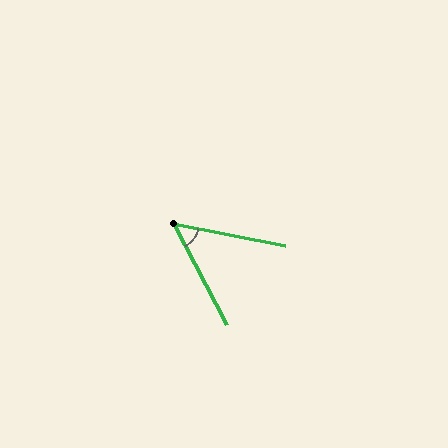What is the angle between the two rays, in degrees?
Approximately 51 degrees.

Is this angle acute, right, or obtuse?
It is acute.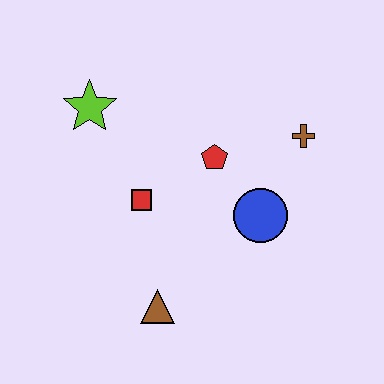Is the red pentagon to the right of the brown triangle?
Yes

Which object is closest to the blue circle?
The red pentagon is closest to the blue circle.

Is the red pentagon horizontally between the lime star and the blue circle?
Yes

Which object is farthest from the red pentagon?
The brown triangle is farthest from the red pentagon.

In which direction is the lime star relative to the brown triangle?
The lime star is above the brown triangle.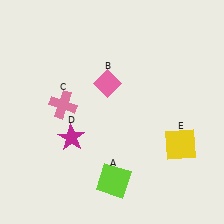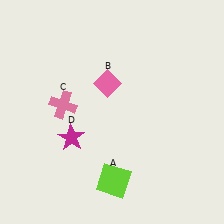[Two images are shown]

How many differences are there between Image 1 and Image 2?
There is 1 difference between the two images.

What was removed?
The yellow square (E) was removed in Image 2.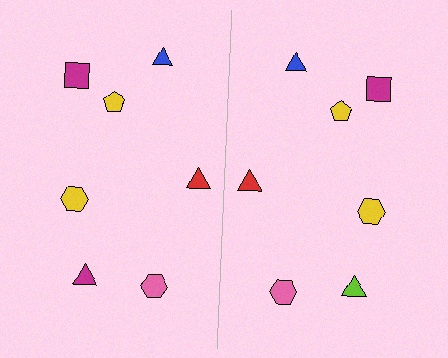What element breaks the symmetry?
The lime triangle on the right side breaks the symmetry — its mirror counterpart is magenta.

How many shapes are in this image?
There are 14 shapes in this image.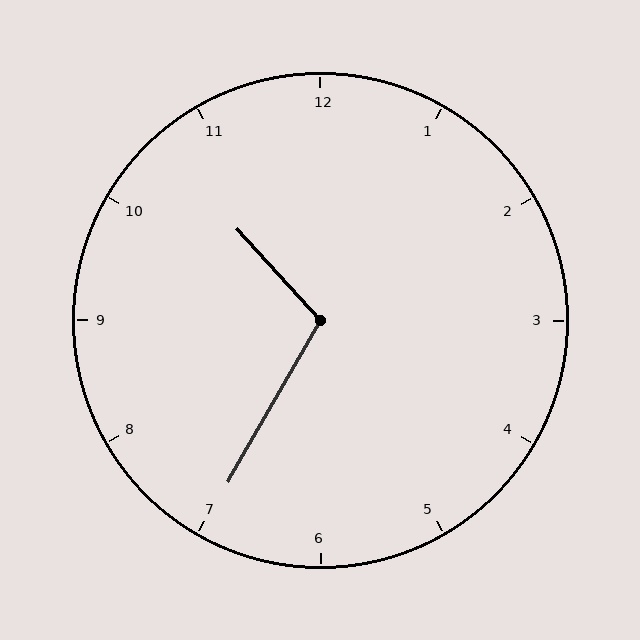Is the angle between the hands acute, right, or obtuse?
It is obtuse.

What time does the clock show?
10:35.